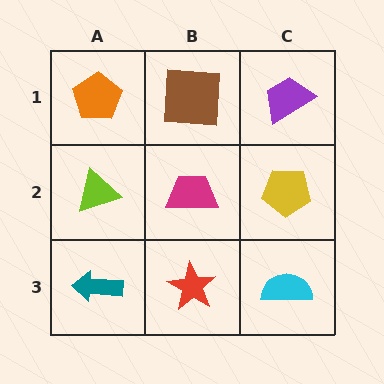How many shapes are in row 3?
3 shapes.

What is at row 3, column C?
A cyan semicircle.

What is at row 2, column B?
A magenta trapezoid.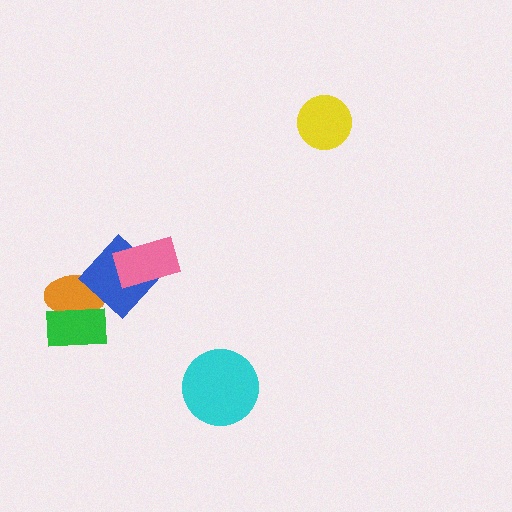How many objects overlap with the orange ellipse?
2 objects overlap with the orange ellipse.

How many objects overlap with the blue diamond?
2 objects overlap with the blue diamond.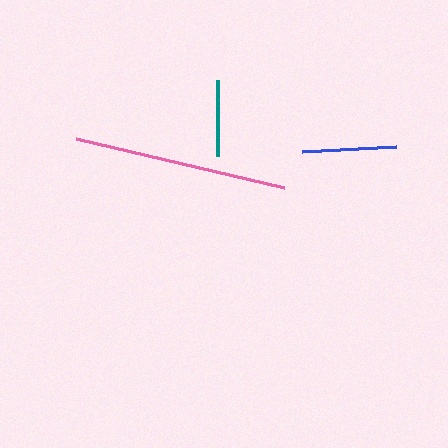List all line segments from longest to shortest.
From longest to shortest: pink, blue, teal.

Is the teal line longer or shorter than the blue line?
The blue line is longer than the teal line.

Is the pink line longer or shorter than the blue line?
The pink line is longer than the blue line.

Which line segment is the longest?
The pink line is the longest at approximately 214 pixels.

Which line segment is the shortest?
The teal line is the shortest at approximately 76 pixels.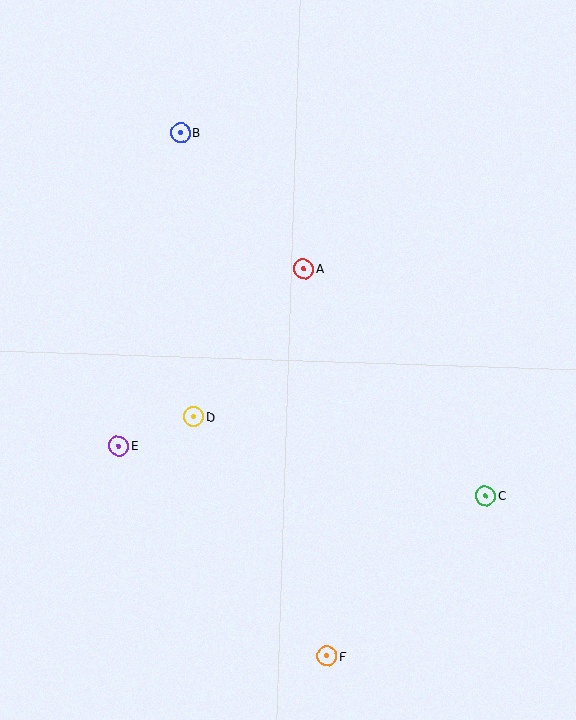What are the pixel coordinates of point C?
Point C is at (485, 496).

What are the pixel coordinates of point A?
Point A is at (304, 269).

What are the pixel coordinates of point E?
Point E is at (119, 446).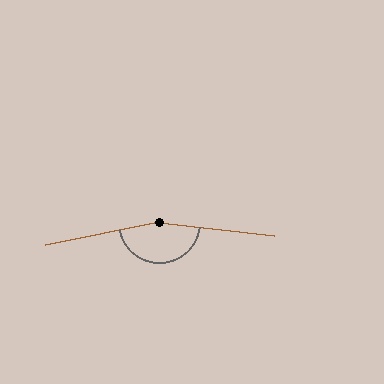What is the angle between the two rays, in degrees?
Approximately 162 degrees.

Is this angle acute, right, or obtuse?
It is obtuse.